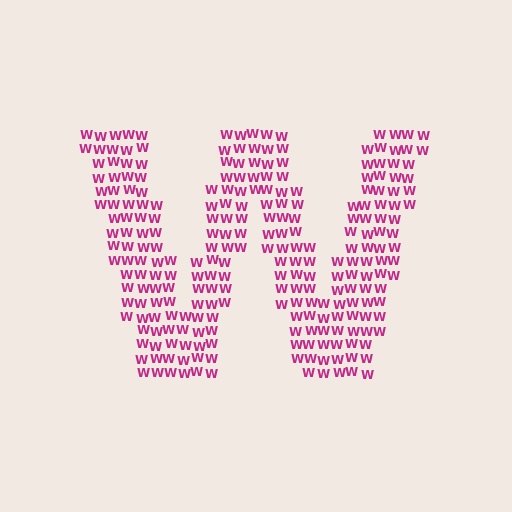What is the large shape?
The large shape is the letter W.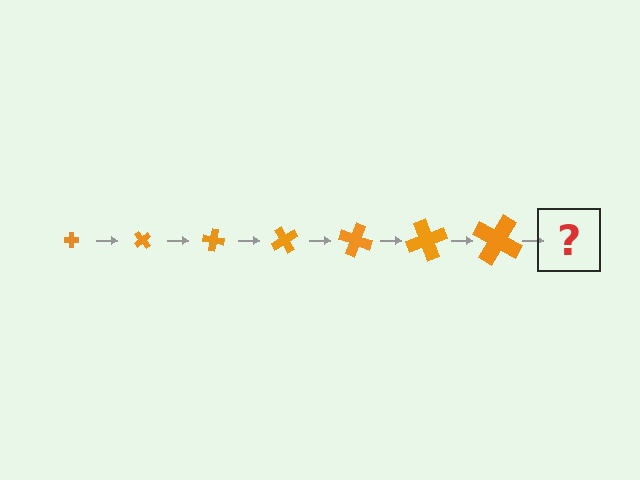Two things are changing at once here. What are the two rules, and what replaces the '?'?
The two rules are that the cross grows larger each step and it rotates 50 degrees each step. The '?' should be a cross, larger than the previous one and rotated 350 degrees from the start.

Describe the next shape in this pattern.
It should be a cross, larger than the previous one and rotated 350 degrees from the start.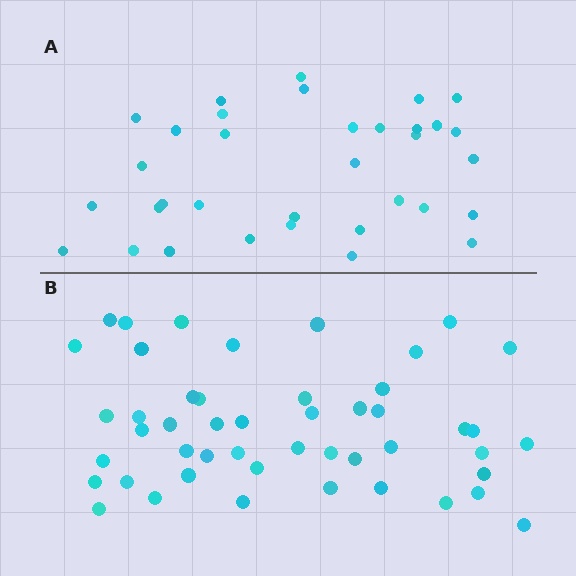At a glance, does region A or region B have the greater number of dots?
Region B (the bottom region) has more dots.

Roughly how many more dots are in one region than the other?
Region B has approximately 15 more dots than region A.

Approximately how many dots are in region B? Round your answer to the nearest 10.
About 50 dots. (The exact count is 48, which rounds to 50.)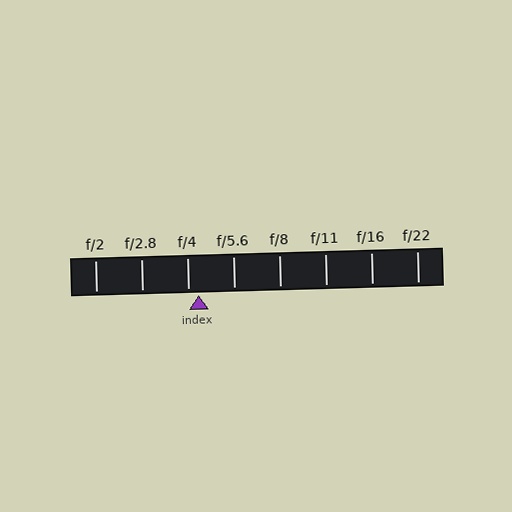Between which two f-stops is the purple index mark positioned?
The index mark is between f/4 and f/5.6.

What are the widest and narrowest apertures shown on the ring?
The widest aperture shown is f/2 and the narrowest is f/22.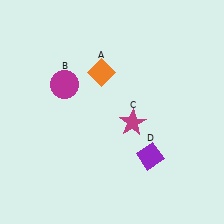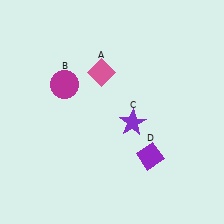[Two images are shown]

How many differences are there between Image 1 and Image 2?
There are 2 differences between the two images.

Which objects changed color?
A changed from orange to pink. C changed from magenta to purple.